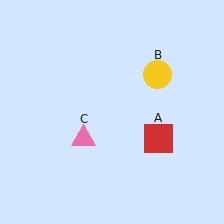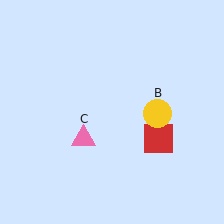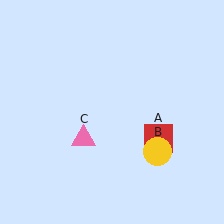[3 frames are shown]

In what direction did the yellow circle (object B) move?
The yellow circle (object B) moved down.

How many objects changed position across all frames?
1 object changed position: yellow circle (object B).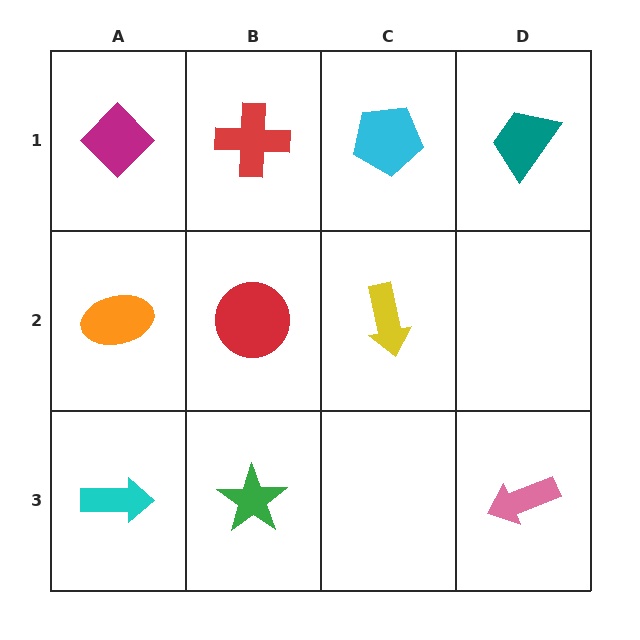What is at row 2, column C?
A yellow arrow.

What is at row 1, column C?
A cyan pentagon.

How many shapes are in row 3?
3 shapes.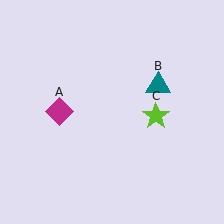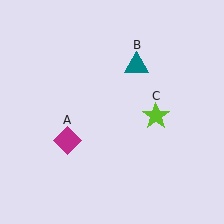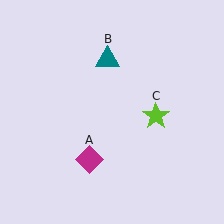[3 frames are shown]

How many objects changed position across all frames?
2 objects changed position: magenta diamond (object A), teal triangle (object B).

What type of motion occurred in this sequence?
The magenta diamond (object A), teal triangle (object B) rotated counterclockwise around the center of the scene.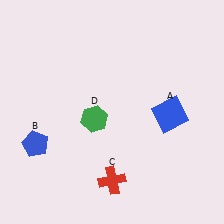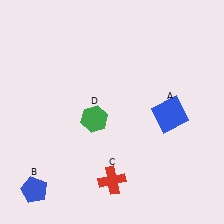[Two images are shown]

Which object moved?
The blue pentagon (B) moved down.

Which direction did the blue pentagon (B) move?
The blue pentagon (B) moved down.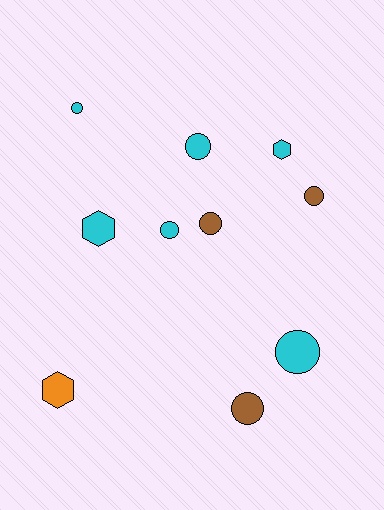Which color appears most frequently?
Cyan, with 6 objects.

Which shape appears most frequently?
Circle, with 7 objects.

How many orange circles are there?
There are no orange circles.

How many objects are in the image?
There are 10 objects.